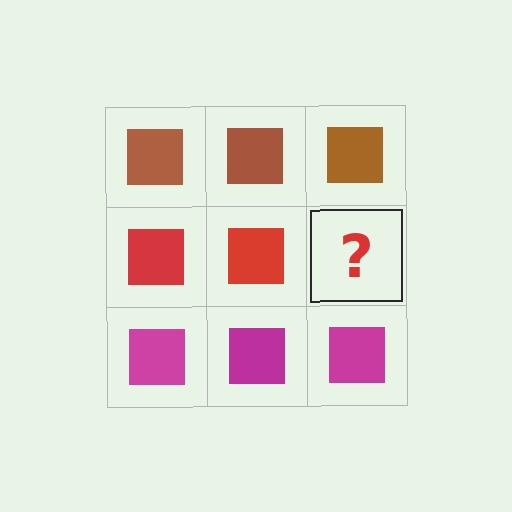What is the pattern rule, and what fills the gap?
The rule is that each row has a consistent color. The gap should be filled with a red square.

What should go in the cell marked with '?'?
The missing cell should contain a red square.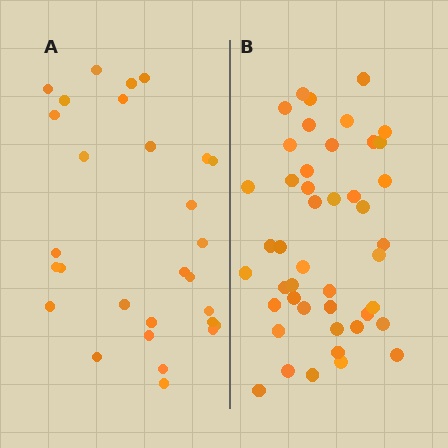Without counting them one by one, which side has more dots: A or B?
Region B (the right region) has more dots.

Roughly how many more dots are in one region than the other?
Region B has approximately 15 more dots than region A.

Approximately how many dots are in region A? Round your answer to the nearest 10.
About 30 dots. (The exact count is 29, which rounds to 30.)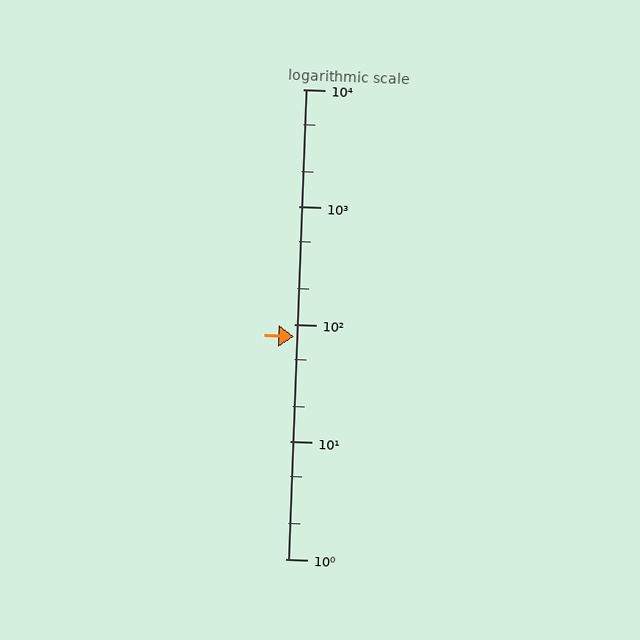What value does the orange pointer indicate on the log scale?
The pointer indicates approximately 78.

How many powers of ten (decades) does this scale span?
The scale spans 4 decades, from 1 to 10000.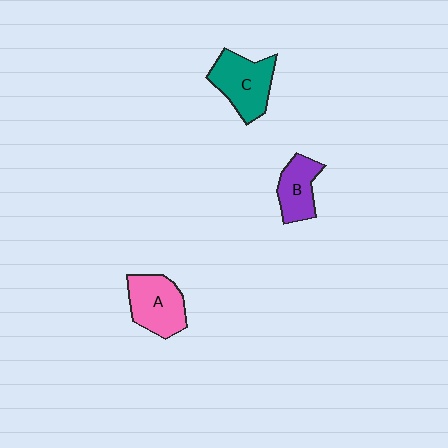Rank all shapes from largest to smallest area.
From largest to smallest: C (teal), A (pink), B (purple).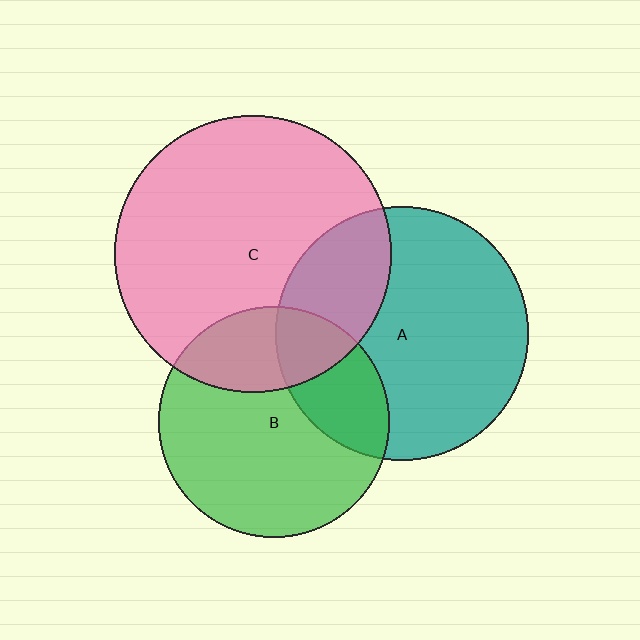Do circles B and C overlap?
Yes.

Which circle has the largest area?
Circle C (pink).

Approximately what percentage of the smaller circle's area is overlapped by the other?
Approximately 25%.